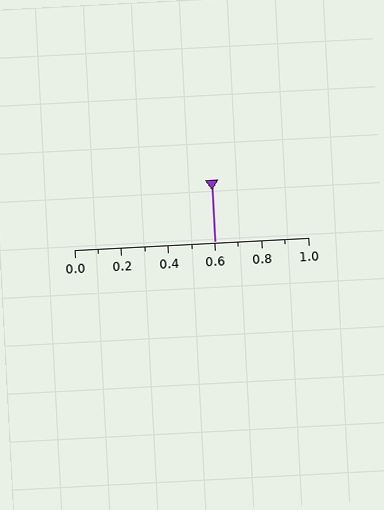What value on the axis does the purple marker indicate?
The marker indicates approximately 0.6.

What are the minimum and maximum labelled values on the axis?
The axis runs from 0.0 to 1.0.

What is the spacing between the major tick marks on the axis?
The major ticks are spaced 0.2 apart.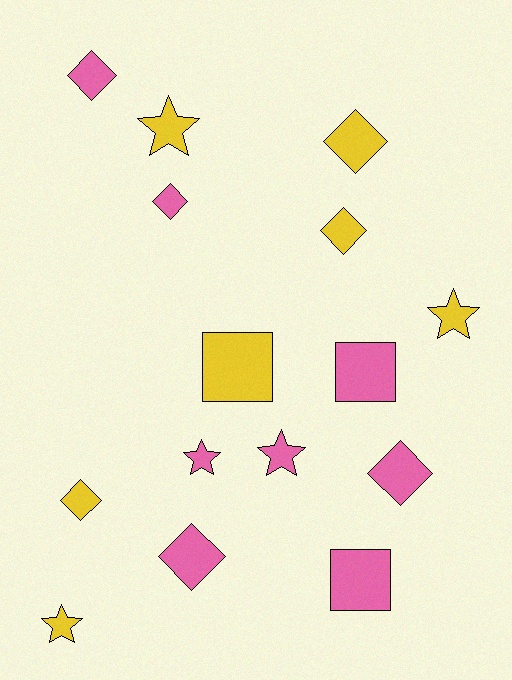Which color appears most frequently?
Pink, with 8 objects.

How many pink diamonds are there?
There are 4 pink diamonds.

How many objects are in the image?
There are 15 objects.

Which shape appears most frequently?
Diamond, with 7 objects.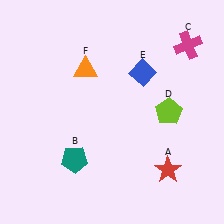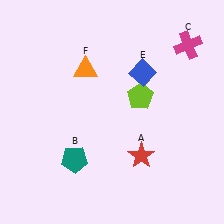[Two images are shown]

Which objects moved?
The objects that moved are: the red star (A), the lime pentagon (D).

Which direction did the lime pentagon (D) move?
The lime pentagon (D) moved left.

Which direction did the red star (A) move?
The red star (A) moved left.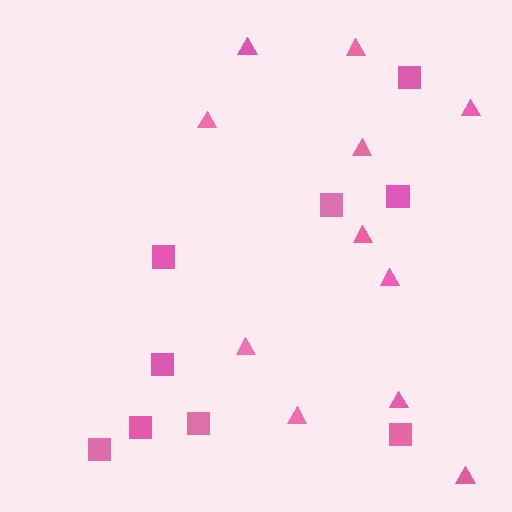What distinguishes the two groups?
There are 2 groups: one group of squares (9) and one group of triangles (11).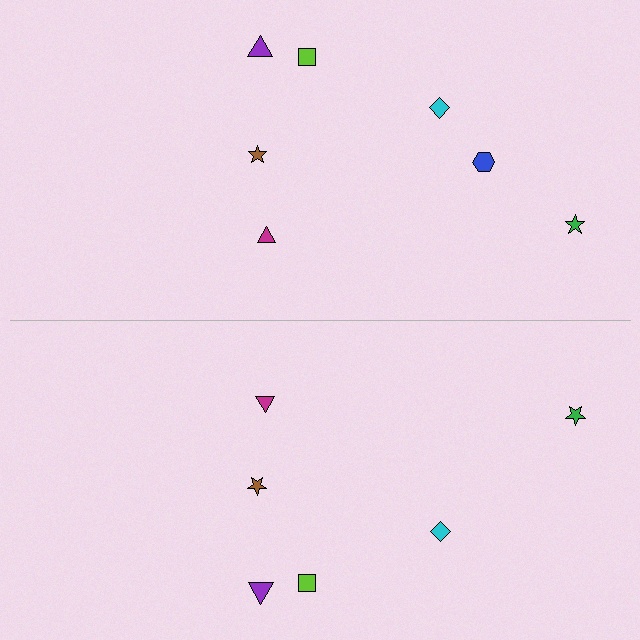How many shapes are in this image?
There are 13 shapes in this image.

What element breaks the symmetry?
A blue hexagon is missing from the bottom side.